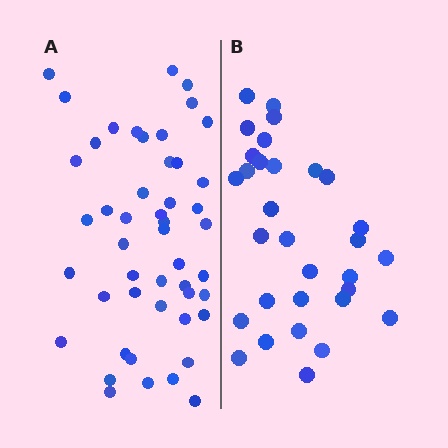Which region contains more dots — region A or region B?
Region A (the left region) has more dots.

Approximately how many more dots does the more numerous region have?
Region A has approximately 15 more dots than region B.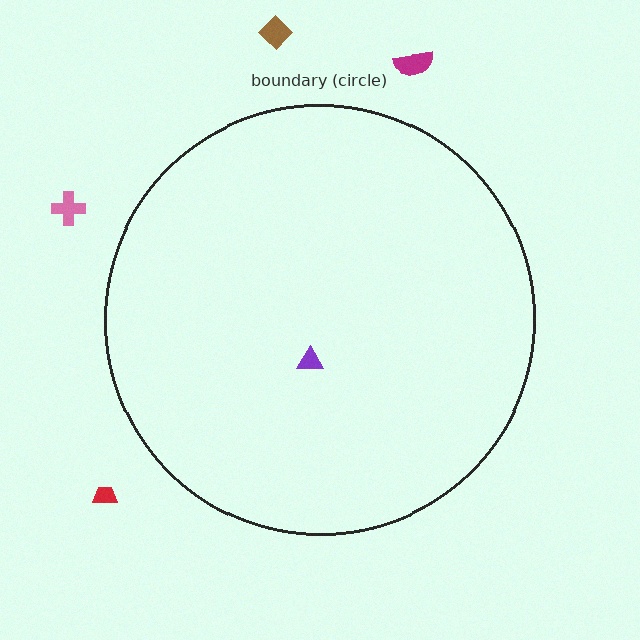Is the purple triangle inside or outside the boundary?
Inside.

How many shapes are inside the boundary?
1 inside, 4 outside.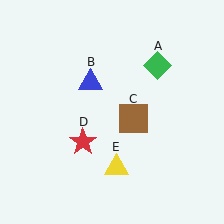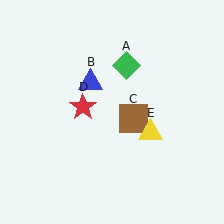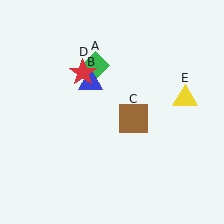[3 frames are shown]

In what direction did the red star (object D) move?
The red star (object D) moved up.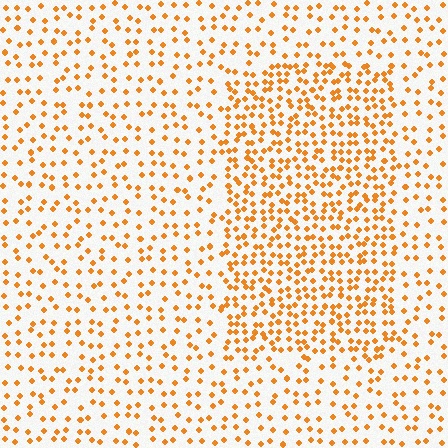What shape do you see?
I see a rectangle.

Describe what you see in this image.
The image contains small orange elements arranged at two different densities. A rectangle-shaped region is visible where the elements are more densely packed than the surrounding area.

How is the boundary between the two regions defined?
The boundary is defined by a change in element density (approximately 2.0x ratio). All elements are the same color, size, and shape.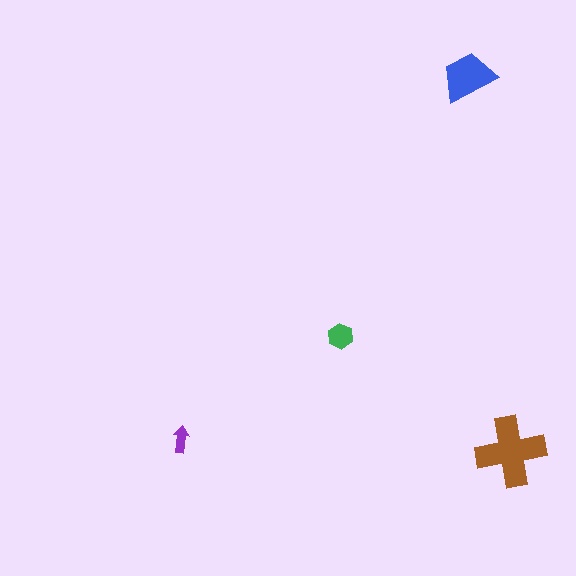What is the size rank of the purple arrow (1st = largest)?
4th.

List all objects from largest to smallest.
The brown cross, the blue trapezoid, the green hexagon, the purple arrow.